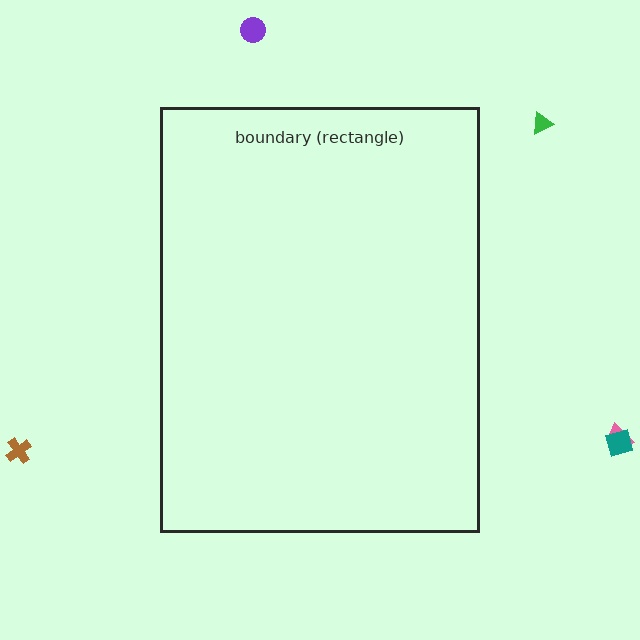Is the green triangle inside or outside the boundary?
Outside.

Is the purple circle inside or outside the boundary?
Outside.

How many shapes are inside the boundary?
0 inside, 5 outside.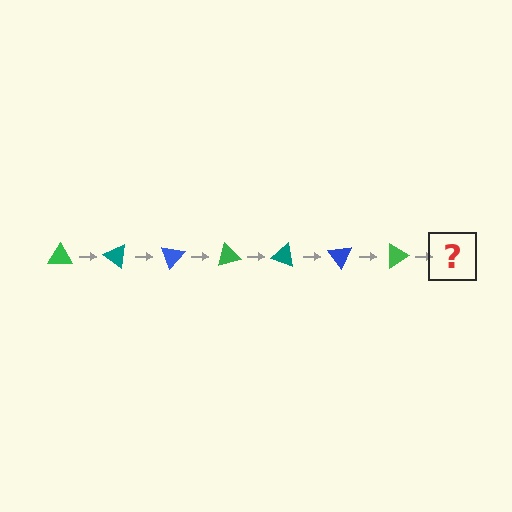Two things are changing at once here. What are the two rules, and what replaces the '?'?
The two rules are that it rotates 35 degrees each step and the color cycles through green, teal, and blue. The '?' should be a teal triangle, rotated 245 degrees from the start.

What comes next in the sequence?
The next element should be a teal triangle, rotated 245 degrees from the start.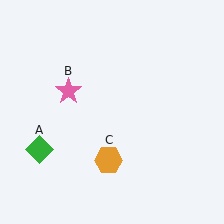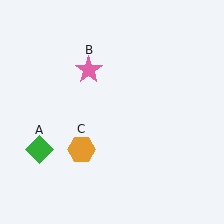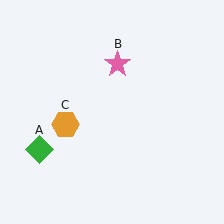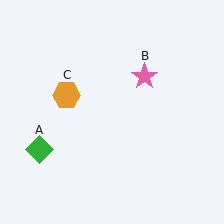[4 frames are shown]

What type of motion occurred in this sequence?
The pink star (object B), orange hexagon (object C) rotated clockwise around the center of the scene.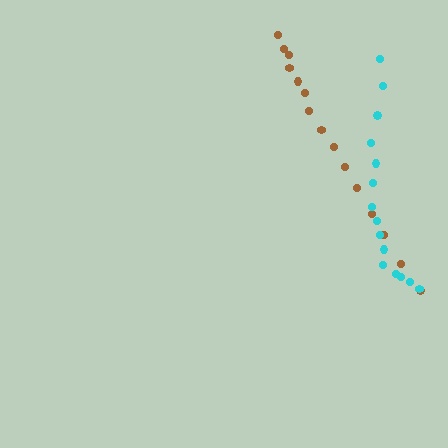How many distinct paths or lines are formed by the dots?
There are 2 distinct paths.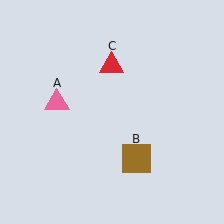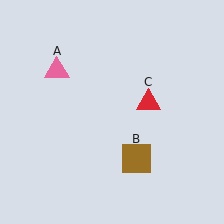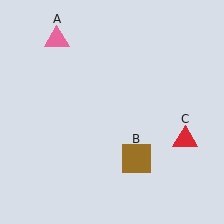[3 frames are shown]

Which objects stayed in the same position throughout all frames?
Brown square (object B) remained stationary.